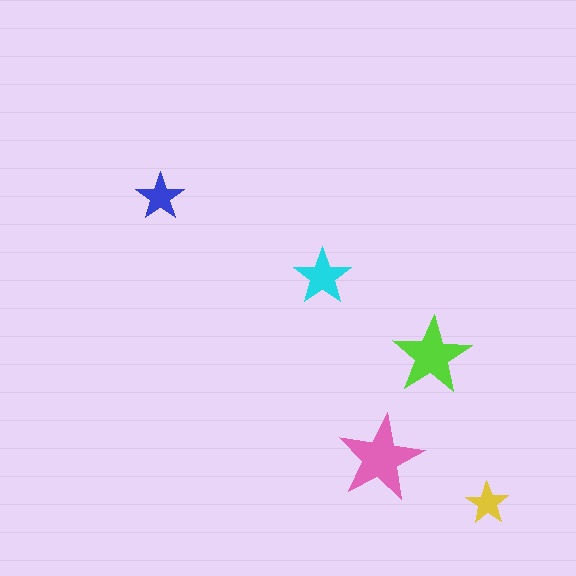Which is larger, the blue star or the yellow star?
The blue one.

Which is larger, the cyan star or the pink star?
The pink one.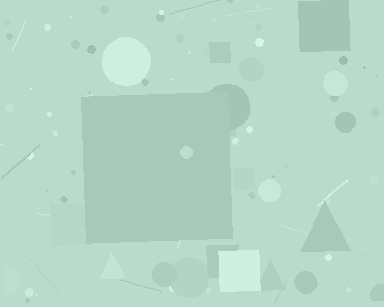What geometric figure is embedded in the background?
A square is embedded in the background.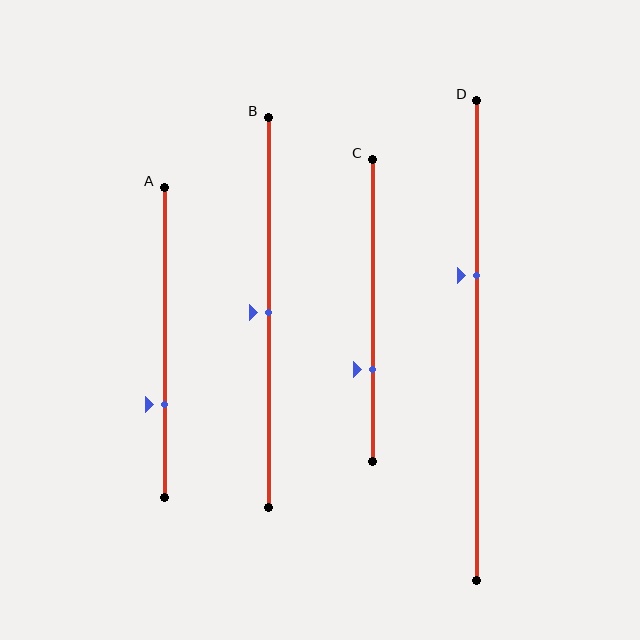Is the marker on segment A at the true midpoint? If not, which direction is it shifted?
No, the marker on segment A is shifted downward by about 20% of the segment length.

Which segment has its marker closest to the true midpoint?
Segment B has its marker closest to the true midpoint.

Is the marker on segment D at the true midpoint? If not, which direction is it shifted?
No, the marker on segment D is shifted upward by about 14% of the segment length.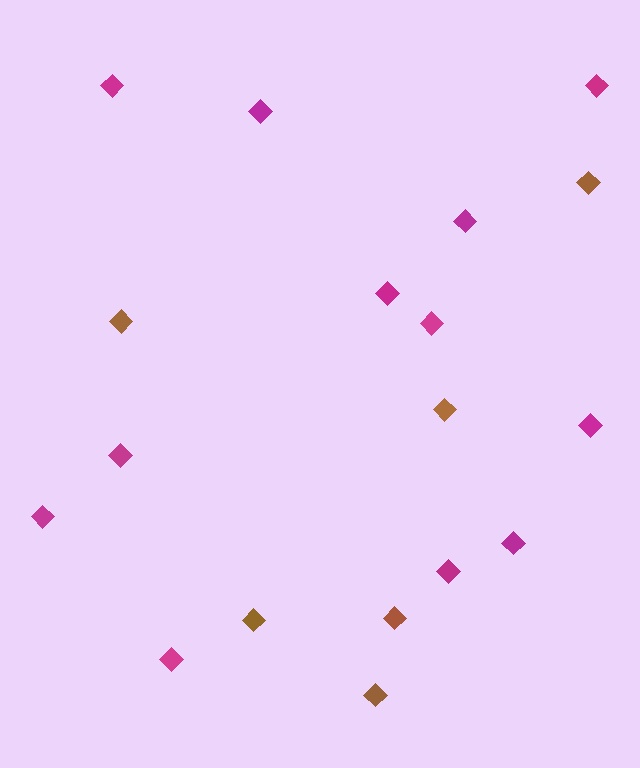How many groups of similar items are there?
There are 2 groups: one group of brown diamonds (6) and one group of magenta diamonds (12).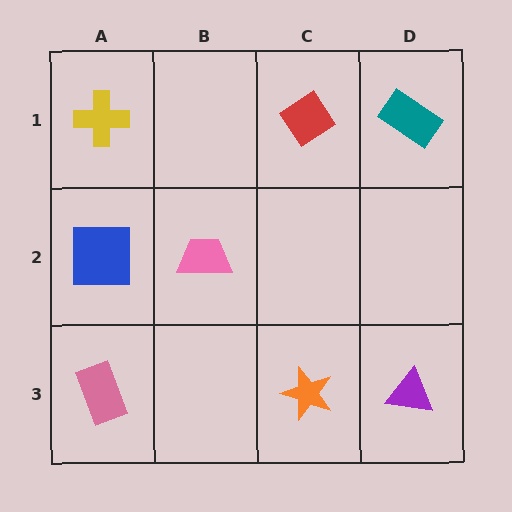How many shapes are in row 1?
3 shapes.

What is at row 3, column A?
A pink rectangle.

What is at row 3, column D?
A purple triangle.